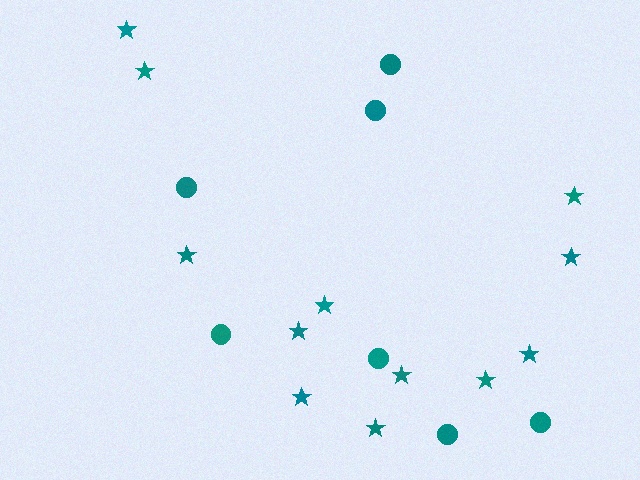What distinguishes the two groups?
There are 2 groups: one group of stars (12) and one group of circles (7).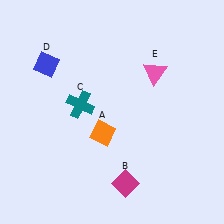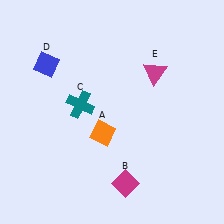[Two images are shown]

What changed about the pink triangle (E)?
In Image 1, E is pink. In Image 2, it changed to magenta.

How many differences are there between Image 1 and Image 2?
There is 1 difference between the two images.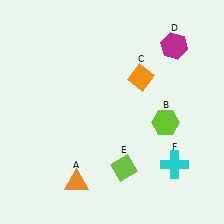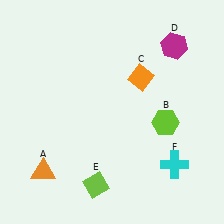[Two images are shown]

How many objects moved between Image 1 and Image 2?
2 objects moved between the two images.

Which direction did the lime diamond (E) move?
The lime diamond (E) moved left.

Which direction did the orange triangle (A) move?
The orange triangle (A) moved left.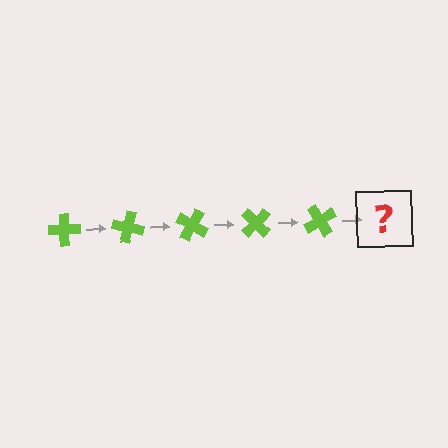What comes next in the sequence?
The next element should be a lime cross rotated 75 degrees.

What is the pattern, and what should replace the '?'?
The pattern is that the cross rotates 15 degrees each step. The '?' should be a lime cross rotated 75 degrees.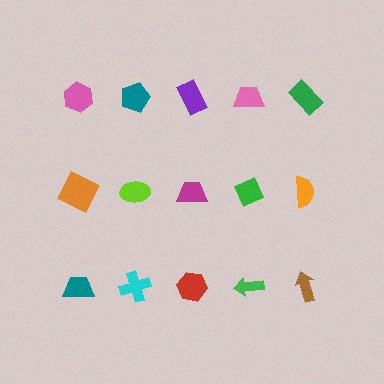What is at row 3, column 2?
A cyan cross.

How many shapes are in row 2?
5 shapes.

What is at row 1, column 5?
A green rectangle.